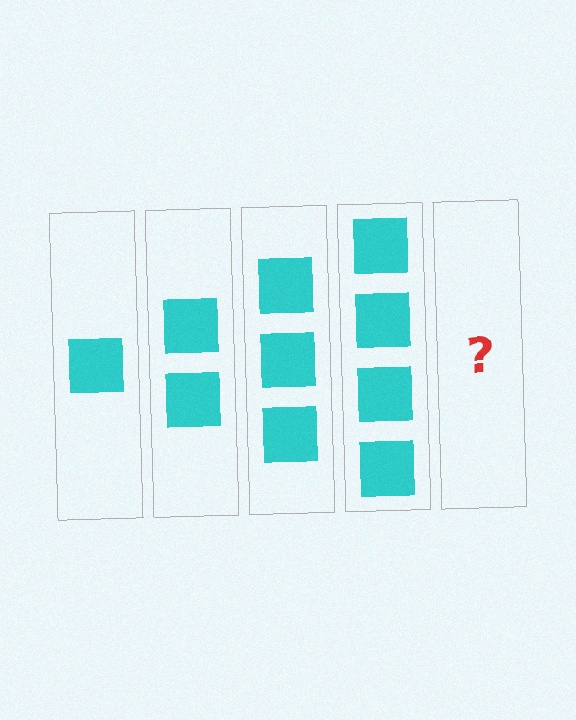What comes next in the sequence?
The next element should be 5 squares.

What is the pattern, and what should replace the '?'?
The pattern is that each step adds one more square. The '?' should be 5 squares.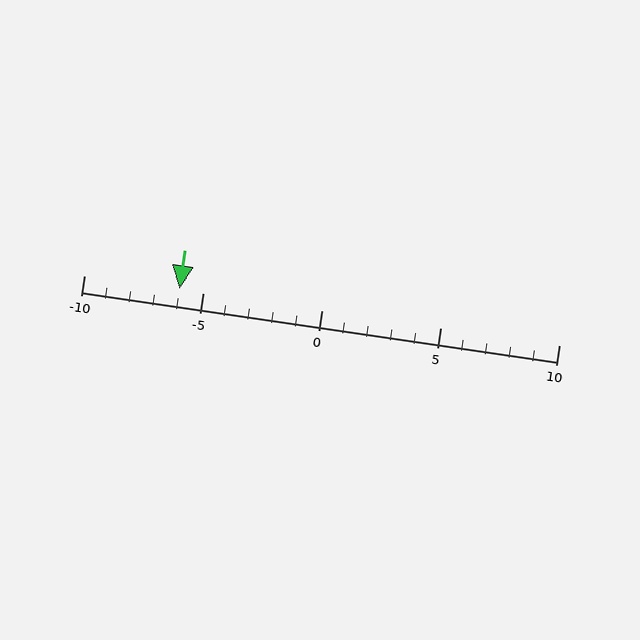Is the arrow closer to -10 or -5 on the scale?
The arrow is closer to -5.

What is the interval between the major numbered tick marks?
The major tick marks are spaced 5 units apart.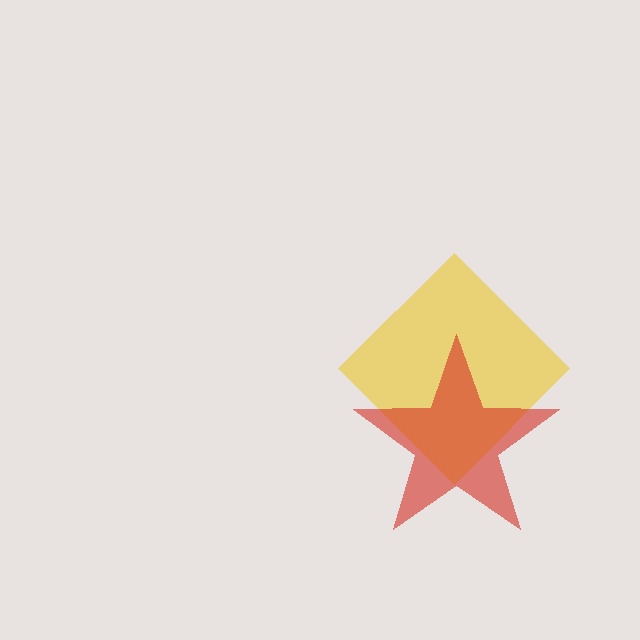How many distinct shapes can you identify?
There are 2 distinct shapes: a yellow diamond, a red star.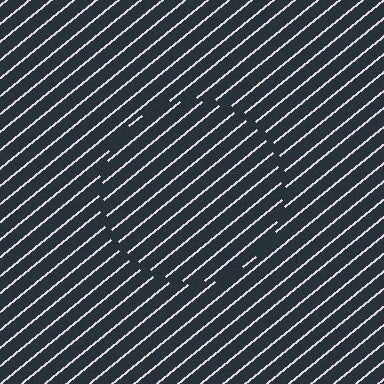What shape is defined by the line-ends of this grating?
An illusory circle. The interior of the shape contains the same grating, shifted by half a period — the contour is defined by the phase discontinuity where line-ends from the inner and outer gratings abut.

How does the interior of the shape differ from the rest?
The interior of the shape contains the same grating, shifted by half a period — the contour is defined by the phase discontinuity where line-ends from the inner and outer gratings abut.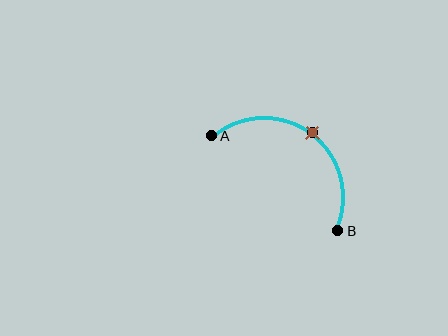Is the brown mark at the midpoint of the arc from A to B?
Yes. The brown mark lies on the arc at equal arc-length from both A and B — it is the arc midpoint.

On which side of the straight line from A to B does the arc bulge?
The arc bulges above and to the right of the straight line connecting A and B.